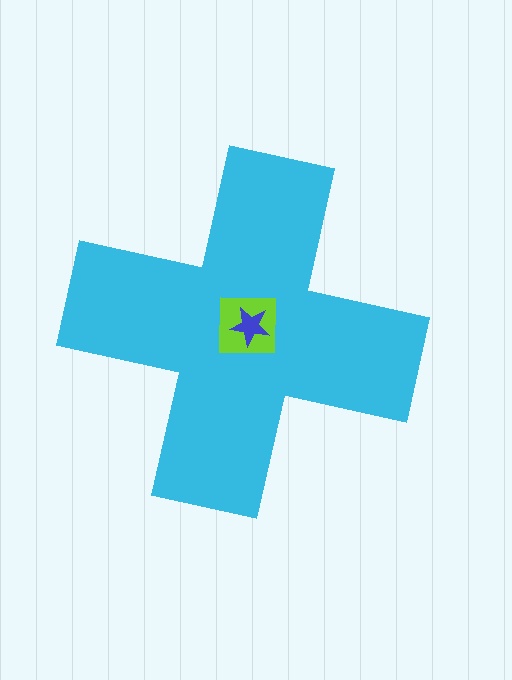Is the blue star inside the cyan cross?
Yes.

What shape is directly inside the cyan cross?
The lime square.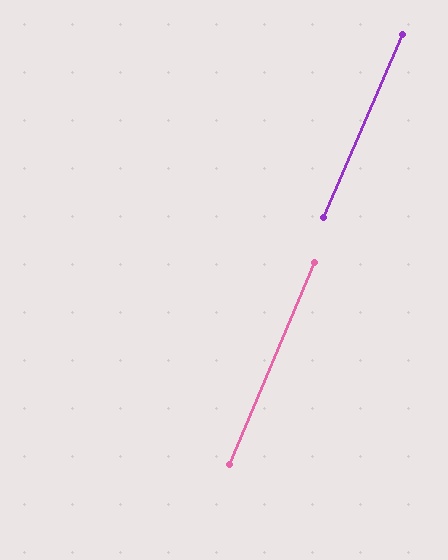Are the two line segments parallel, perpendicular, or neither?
Parallel — their directions differ by only 0.6°.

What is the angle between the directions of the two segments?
Approximately 1 degree.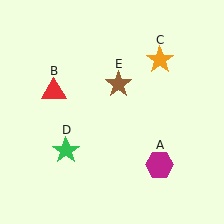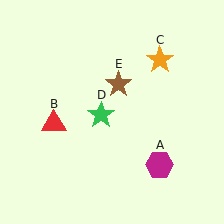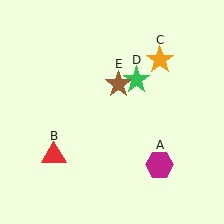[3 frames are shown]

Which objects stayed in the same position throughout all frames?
Magenta hexagon (object A) and orange star (object C) and brown star (object E) remained stationary.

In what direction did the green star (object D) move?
The green star (object D) moved up and to the right.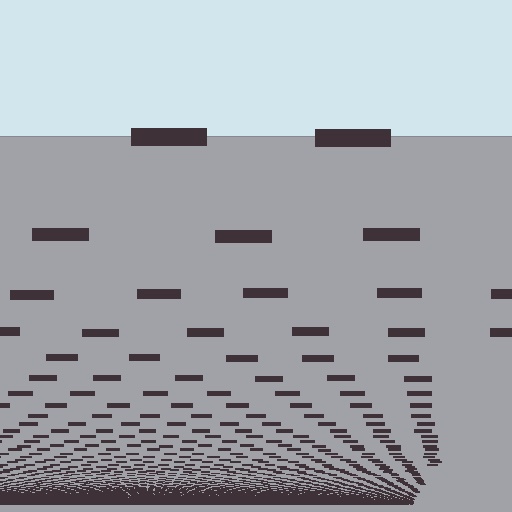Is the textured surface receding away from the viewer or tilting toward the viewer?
The surface appears to tilt toward the viewer. Texture elements get larger and sparser toward the top.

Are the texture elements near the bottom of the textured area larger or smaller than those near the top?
Smaller. The gradient is inverted — elements near the bottom are smaller and denser.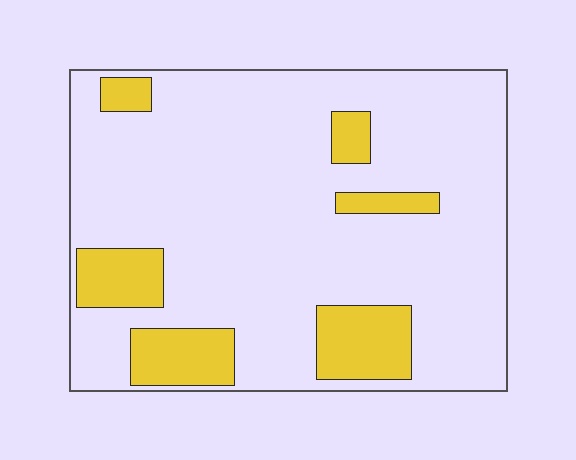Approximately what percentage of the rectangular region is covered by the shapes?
Approximately 20%.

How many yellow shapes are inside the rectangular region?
6.